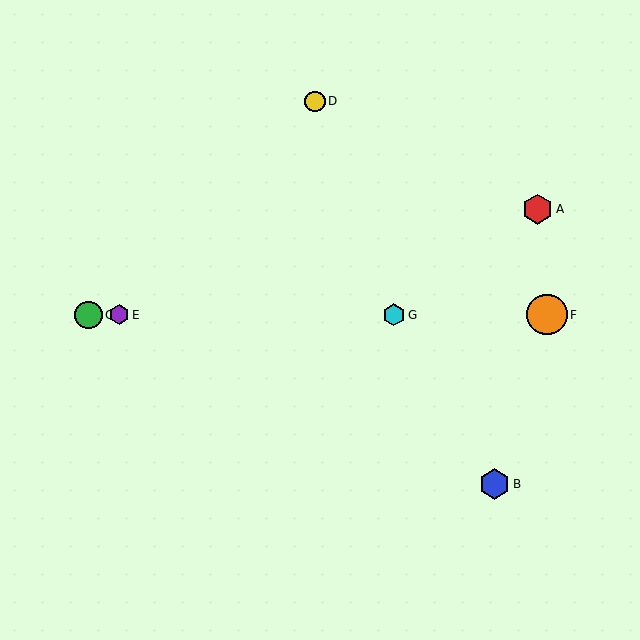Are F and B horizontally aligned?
No, F is at y≈315 and B is at y≈484.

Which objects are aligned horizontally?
Objects C, E, F, G are aligned horizontally.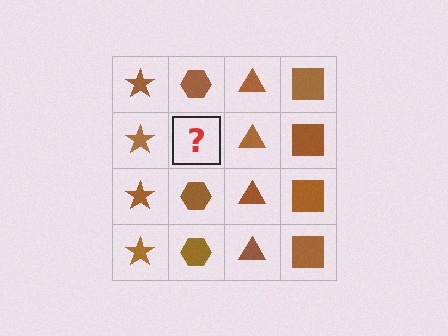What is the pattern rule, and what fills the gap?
The rule is that each column has a consistent shape. The gap should be filled with a brown hexagon.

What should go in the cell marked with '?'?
The missing cell should contain a brown hexagon.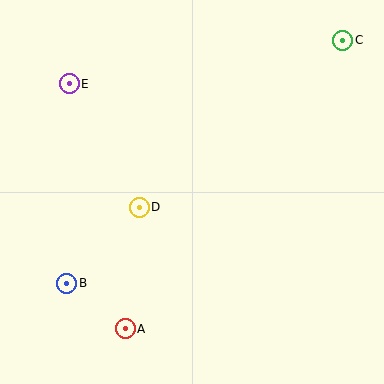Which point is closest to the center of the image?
Point D at (139, 207) is closest to the center.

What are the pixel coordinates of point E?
Point E is at (69, 84).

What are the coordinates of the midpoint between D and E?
The midpoint between D and E is at (104, 146).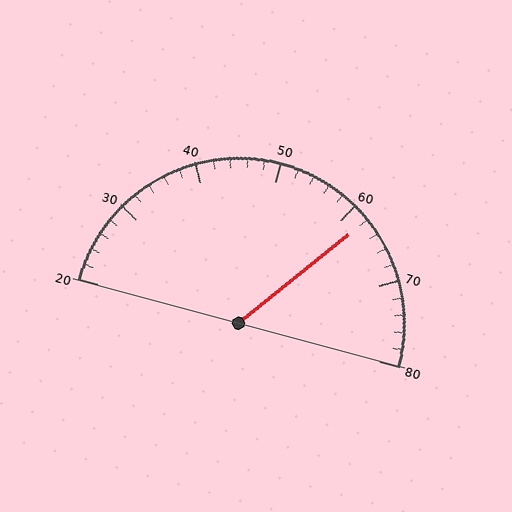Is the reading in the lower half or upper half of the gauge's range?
The reading is in the upper half of the range (20 to 80).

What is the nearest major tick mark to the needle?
The nearest major tick mark is 60.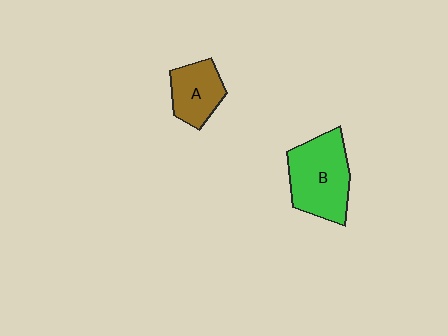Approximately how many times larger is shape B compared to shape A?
Approximately 1.6 times.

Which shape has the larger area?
Shape B (green).